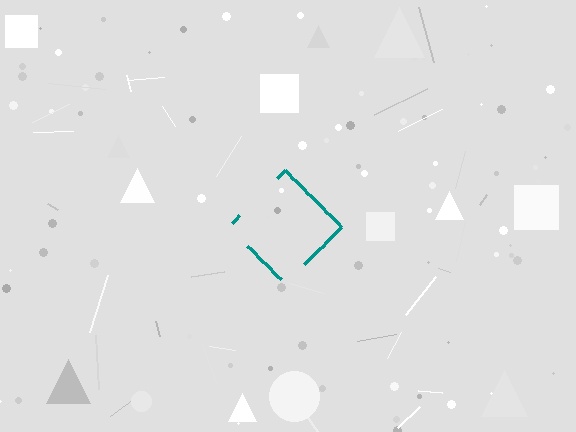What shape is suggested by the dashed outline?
The dashed outline suggests a diamond.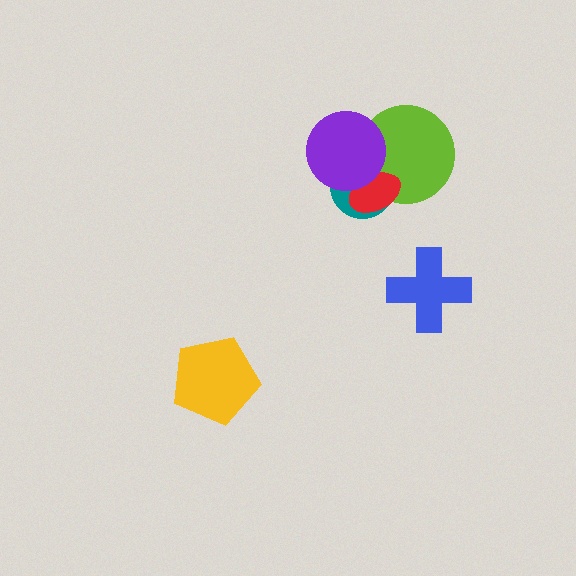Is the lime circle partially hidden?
Yes, it is partially covered by another shape.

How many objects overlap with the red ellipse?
3 objects overlap with the red ellipse.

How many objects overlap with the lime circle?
3 objects overlap with the lime circle.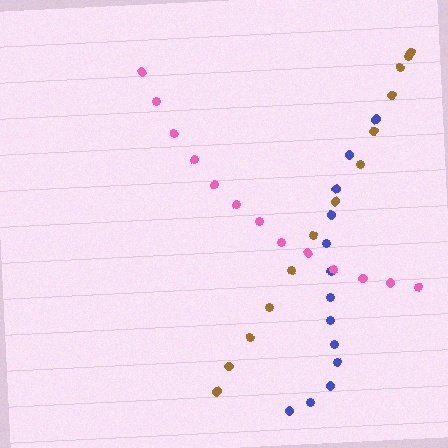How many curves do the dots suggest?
There are 3 distinct paths.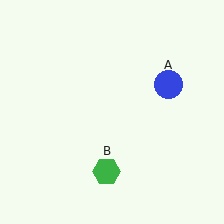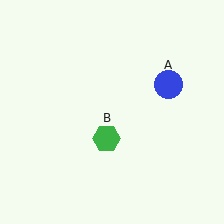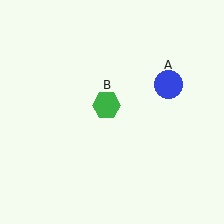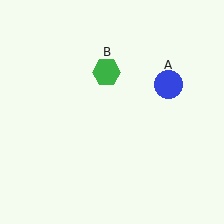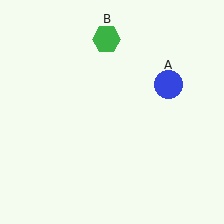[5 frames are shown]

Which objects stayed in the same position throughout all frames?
Blue circle (object A) remained stationary.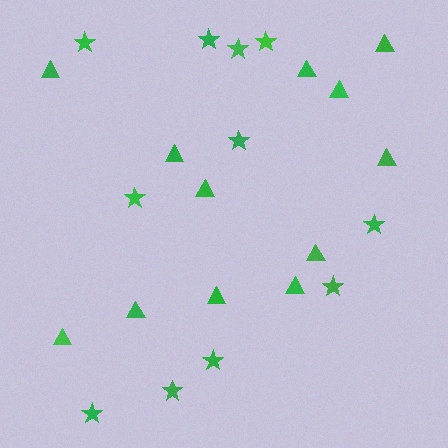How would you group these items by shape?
There are 2 groups: one group of stars (11) and one group of triangles (12).